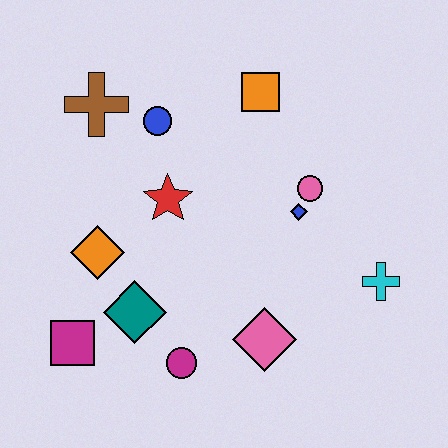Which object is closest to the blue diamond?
The pink circle is closest to the blue diamond.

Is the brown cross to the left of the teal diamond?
Yes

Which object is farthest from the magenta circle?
The orange square is farthest from the magenta circle.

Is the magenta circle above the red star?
No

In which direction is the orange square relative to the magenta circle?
The orange square is above the magenta circle.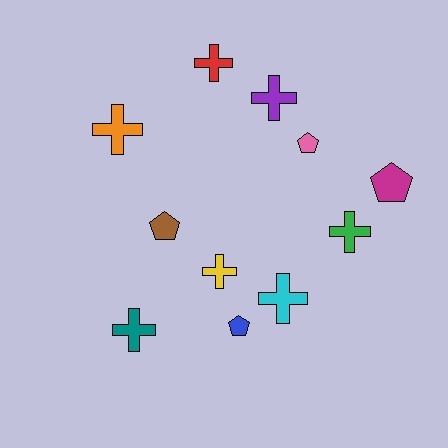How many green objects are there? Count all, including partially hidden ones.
There is 1 green object.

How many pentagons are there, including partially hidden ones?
There are 4 pentagons.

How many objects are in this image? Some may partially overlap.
There are 11 objects.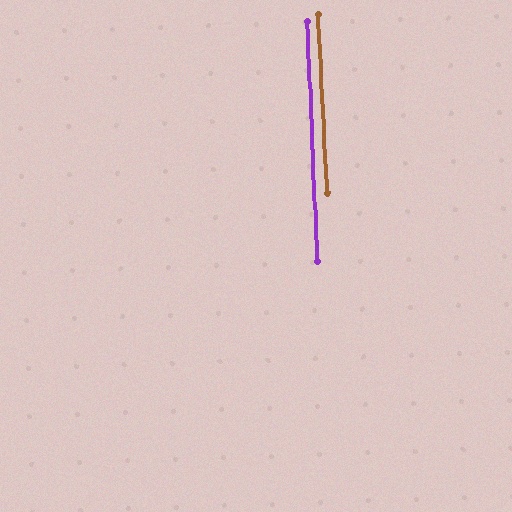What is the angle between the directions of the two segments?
Approximately 0 degrees.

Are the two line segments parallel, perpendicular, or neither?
Parallel — their directions differ by only 0.3°.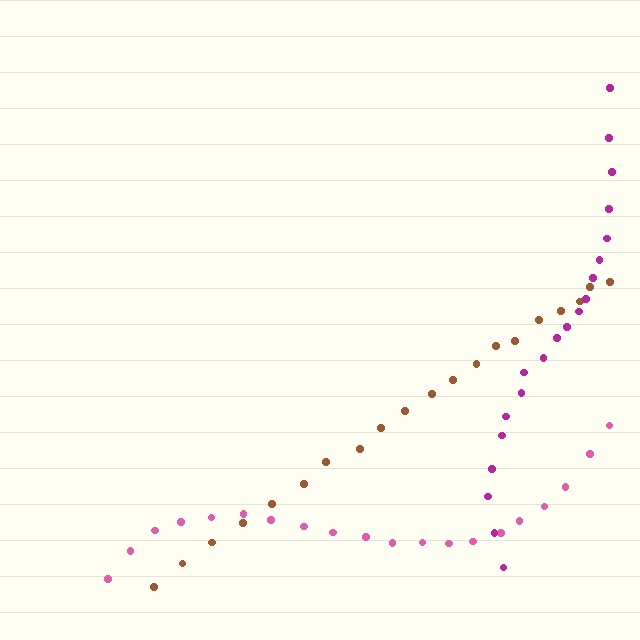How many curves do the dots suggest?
There are 3 distinct paths.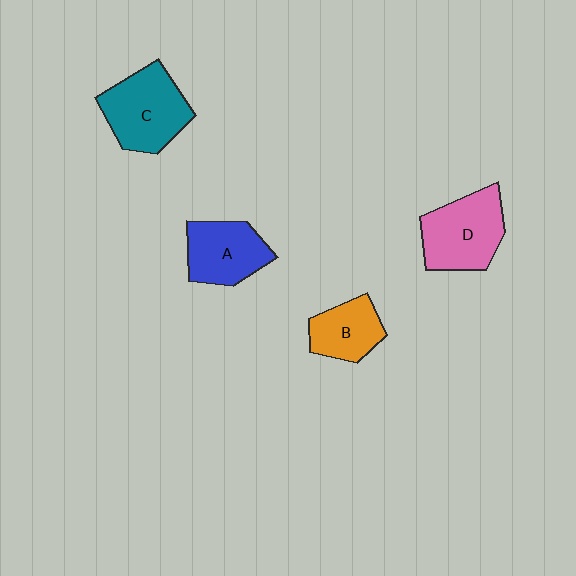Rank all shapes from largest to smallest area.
From largest to smallest: C (teal), D (pink), A (blue), B (orange).